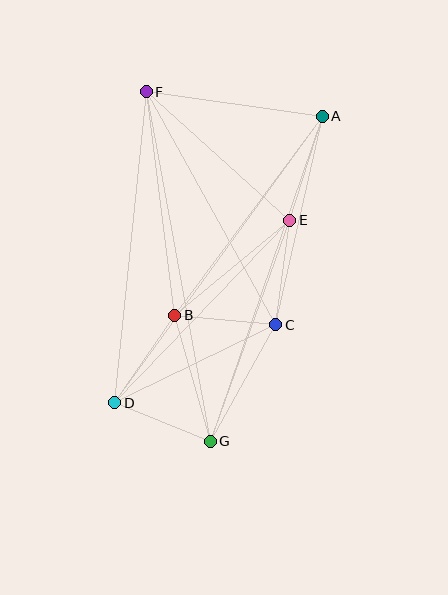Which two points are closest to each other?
Points B and C are closest to each other.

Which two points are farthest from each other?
Points F and G are farthest from each other.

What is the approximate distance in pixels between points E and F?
The distance between E and F is approximately 193 pixels.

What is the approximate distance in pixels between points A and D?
The distance between A and D is approximately 354 pixels.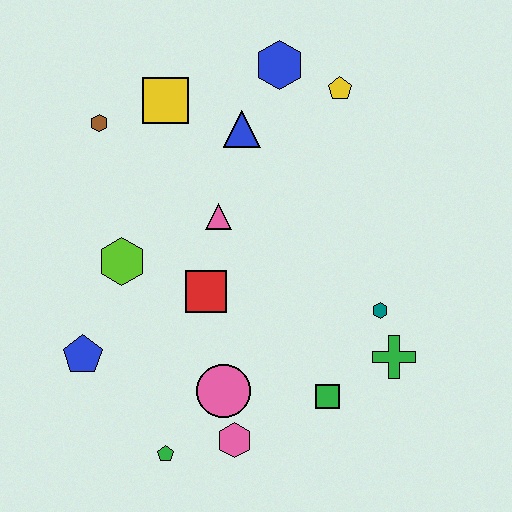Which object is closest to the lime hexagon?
The red square is closest to the lime hexagon.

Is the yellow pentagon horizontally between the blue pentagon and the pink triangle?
No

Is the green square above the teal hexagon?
No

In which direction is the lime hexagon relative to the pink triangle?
The lime hexagon is to the left of the pink triangle.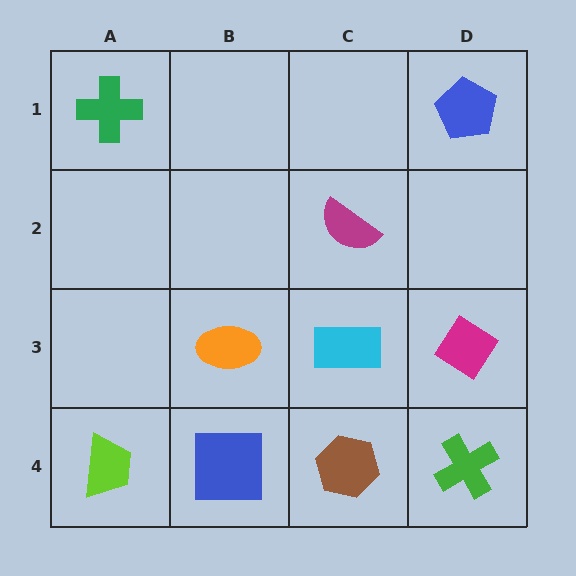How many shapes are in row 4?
4 shapes.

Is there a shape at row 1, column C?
No, that cell is empty.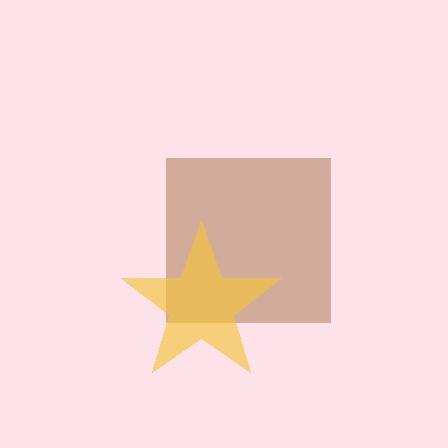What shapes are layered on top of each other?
The layered shapes are: a brown square, a yellow star.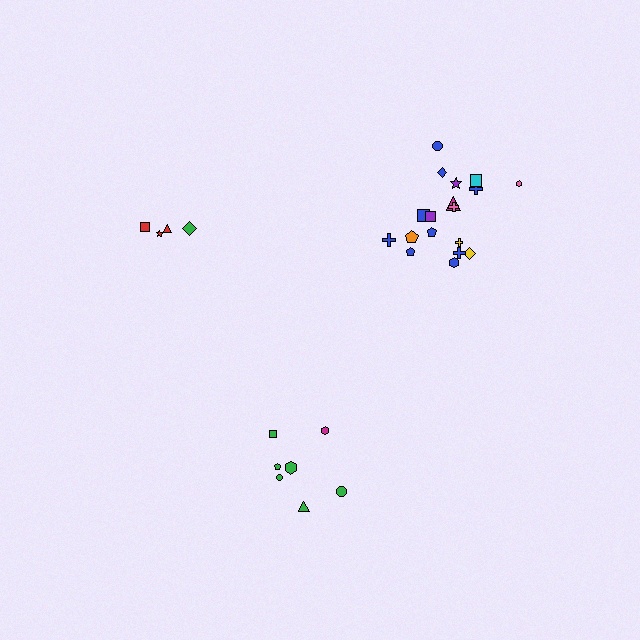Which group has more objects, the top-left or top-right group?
The top-right group.